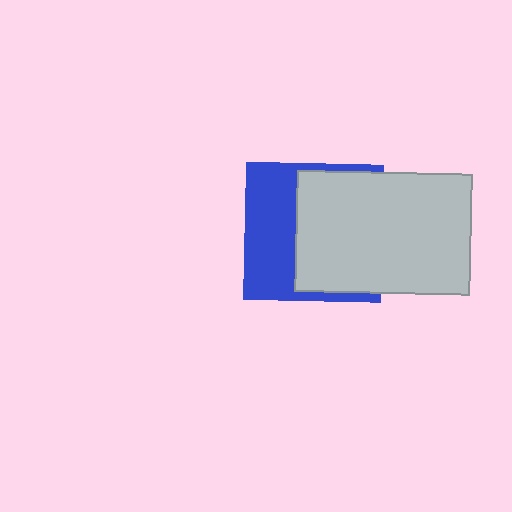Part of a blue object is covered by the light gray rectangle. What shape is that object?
It is a square.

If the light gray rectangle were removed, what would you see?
You would see the complete blue square.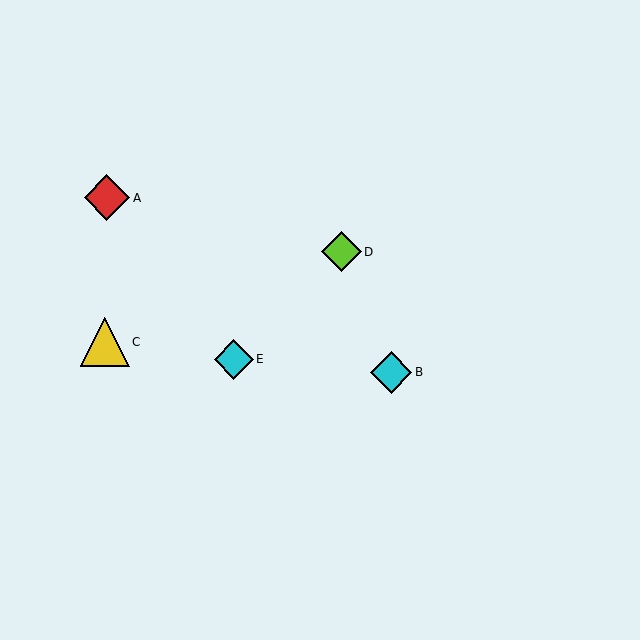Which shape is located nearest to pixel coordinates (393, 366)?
The cyan diamond (labeled B) at (391, 372) is nearest to that location.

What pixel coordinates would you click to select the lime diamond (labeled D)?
Click at (341, 252) to select the lime diamond D.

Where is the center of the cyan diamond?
The center of the cyan diamond is at (391, 372).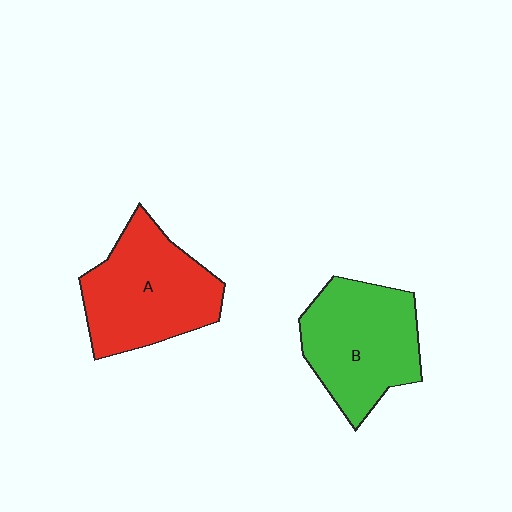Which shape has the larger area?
Shape A (red).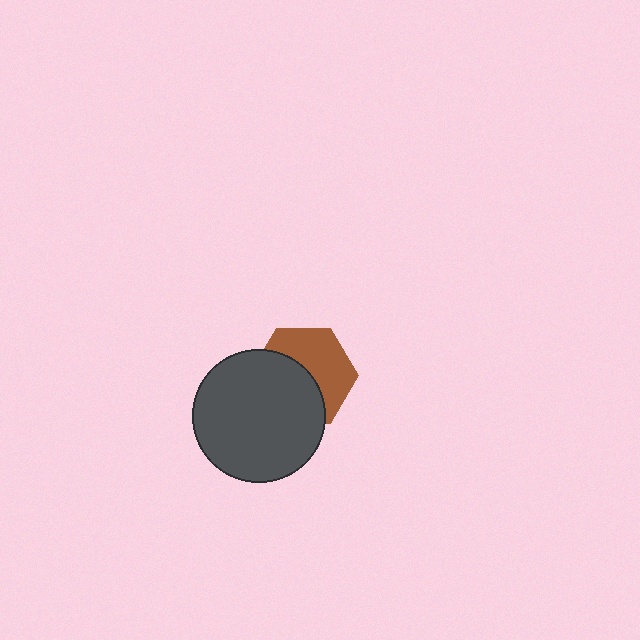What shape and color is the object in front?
The object in front is a dark gray circle.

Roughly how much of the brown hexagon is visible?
About half of it is visible (roughly 50%).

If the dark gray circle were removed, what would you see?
You would see the complete brown hexagon.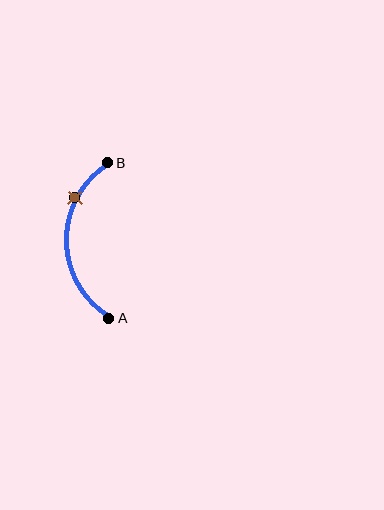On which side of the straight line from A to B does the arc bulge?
The arc bulges to the left of the straight line connecting A and B.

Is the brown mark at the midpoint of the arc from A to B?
No. The brown mark lies on the arc but is closer to endpoint B. The arc midpoint would be at the point on the curve equidistant along the arc from both A and B.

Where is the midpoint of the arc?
The arc midpoint is the point on the curve farthest from the straight line joining A and B. It sits to the left of that line.